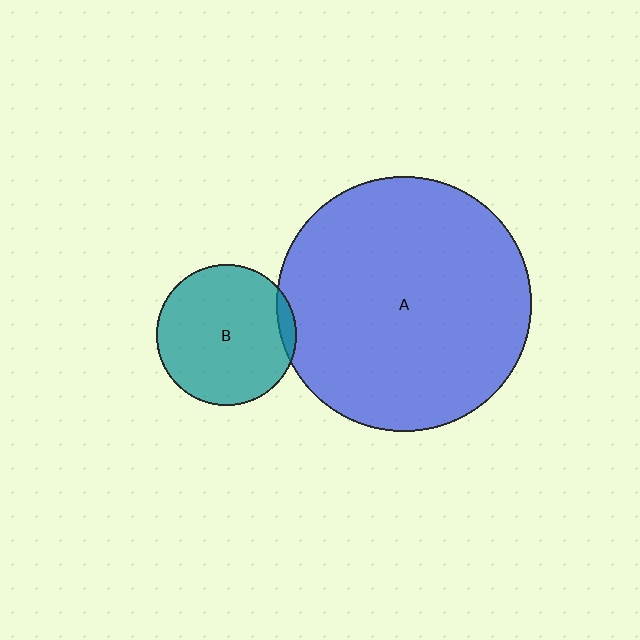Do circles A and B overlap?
Yes.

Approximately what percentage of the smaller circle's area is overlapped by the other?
Approximately 5%.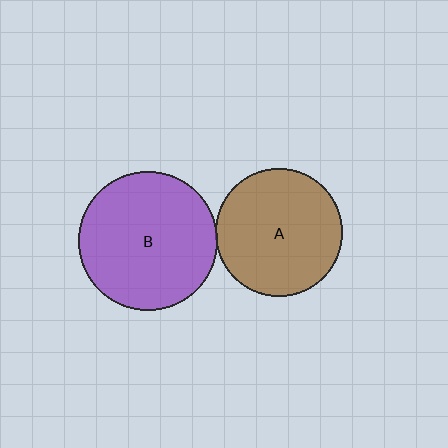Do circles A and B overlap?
Yes.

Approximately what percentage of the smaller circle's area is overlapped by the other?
Approximately 5%.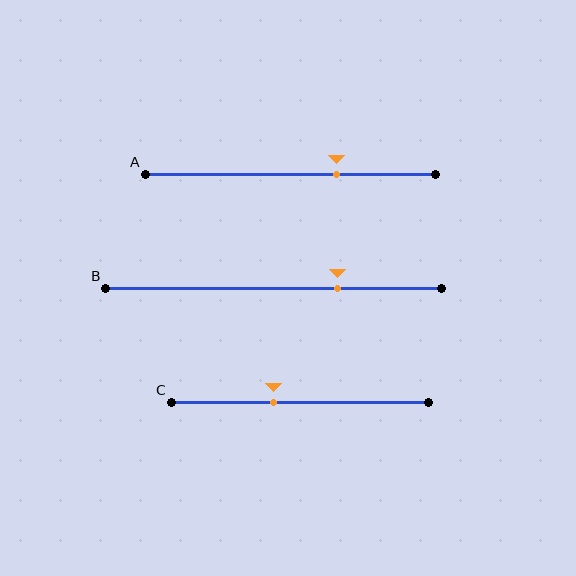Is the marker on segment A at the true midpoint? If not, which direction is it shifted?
No, the marker on segment A is shifted to the right by about 16% of the segment length.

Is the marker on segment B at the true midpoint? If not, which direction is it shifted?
No, the marker on segment B is shifted to the right by about 19% of the segment length.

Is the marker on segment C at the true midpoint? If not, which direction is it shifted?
No, the marker on segment C is shifted to the left by about 10% of the segment length.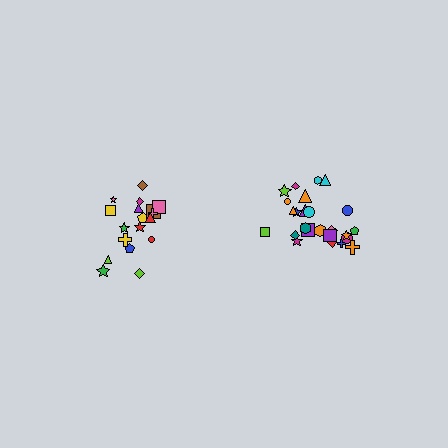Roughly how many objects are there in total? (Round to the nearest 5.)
Roughly 45 objects in total.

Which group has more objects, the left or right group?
The right group.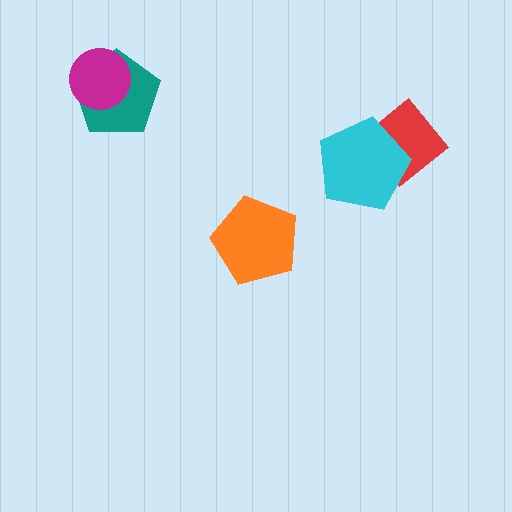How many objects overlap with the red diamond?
1 object overlaps with the red diamond.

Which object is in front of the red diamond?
The cyan pentagon is in front of the red diamond.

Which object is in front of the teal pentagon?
The magenta circle is in front of the teal pentagon.